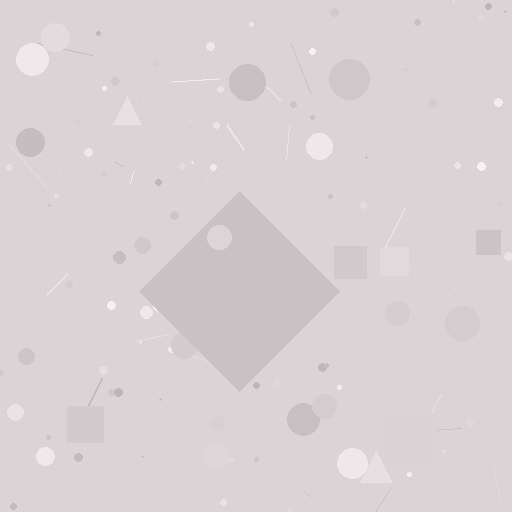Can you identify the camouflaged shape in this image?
The camouflaged shape is a diamond.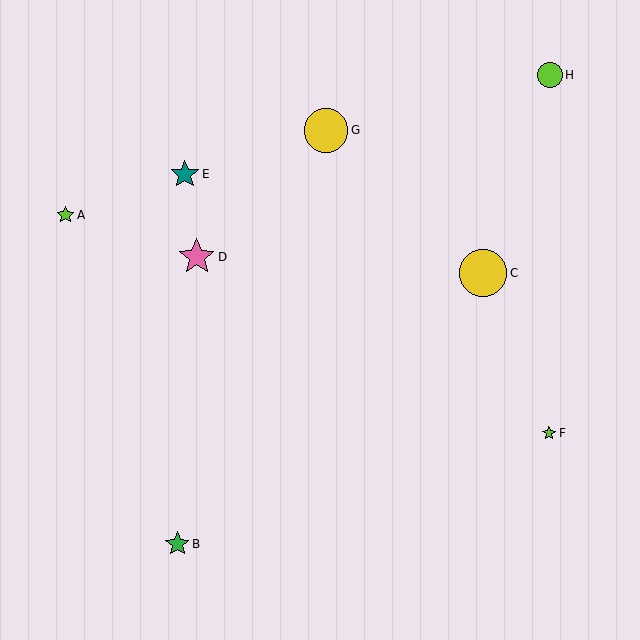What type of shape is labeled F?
Shape F is a lime star.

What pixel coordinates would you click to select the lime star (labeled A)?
Click at (65, 215) to select the lime star A.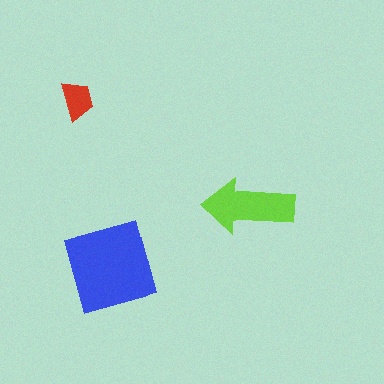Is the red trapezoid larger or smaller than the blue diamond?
Smaller.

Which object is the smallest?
The red trapezoid.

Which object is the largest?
The blue diamond.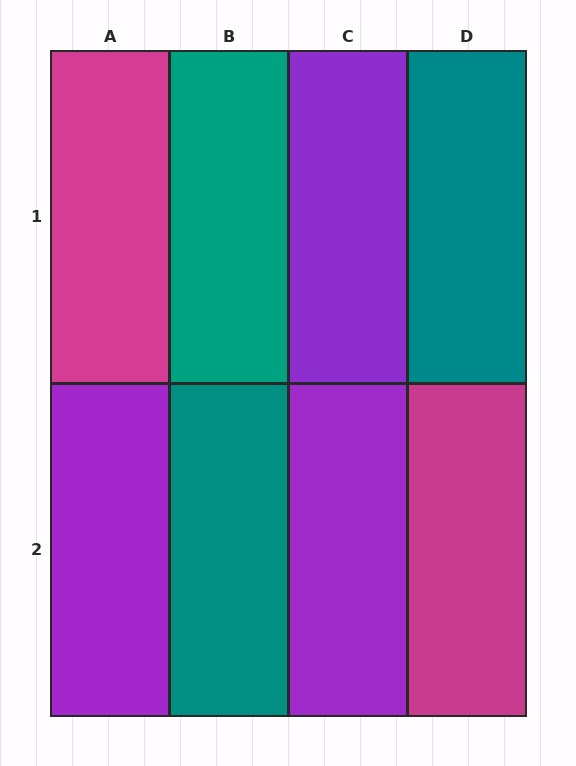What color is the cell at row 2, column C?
Purple.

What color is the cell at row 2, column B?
Teal.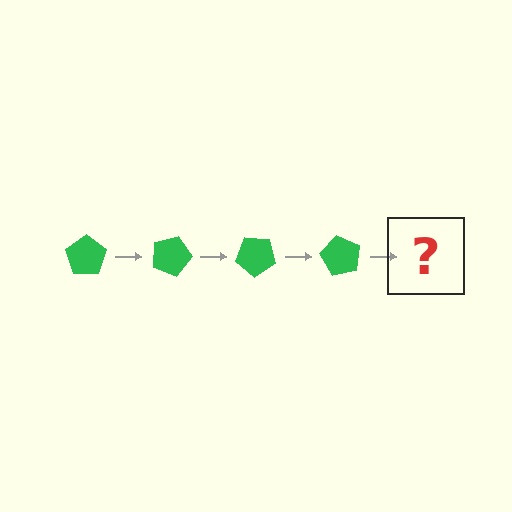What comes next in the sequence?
The next element should be a green pentagon rotated 80 degrees.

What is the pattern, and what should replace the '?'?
The pattern is that the pentagon rotates 20 degrees each step. The '?' should be a green pentagon rotated 80 degrees.